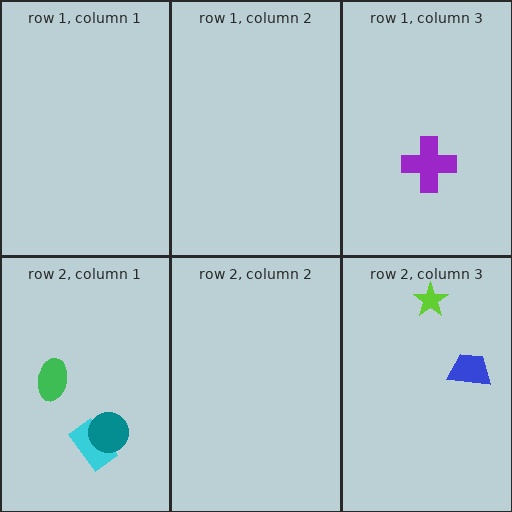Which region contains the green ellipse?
The row 2, column 1 region.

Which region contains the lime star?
The row 2, column 3 region.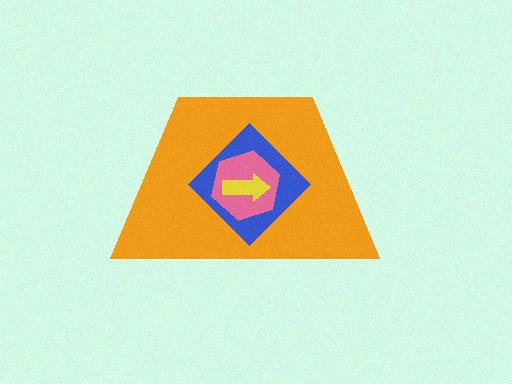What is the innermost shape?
The yellow arrow.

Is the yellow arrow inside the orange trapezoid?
Yes.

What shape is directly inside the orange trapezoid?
The blue diamond.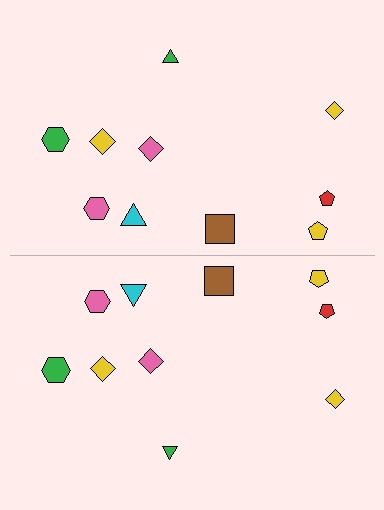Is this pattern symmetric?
Yes, this pattern has bilateral (reflection) symmetry.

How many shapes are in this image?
There are 20 shapes in this image.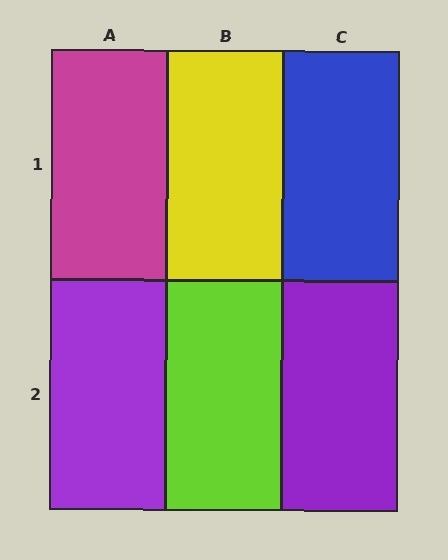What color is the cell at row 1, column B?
Yellow.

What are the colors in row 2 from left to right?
Purple, lime, purple.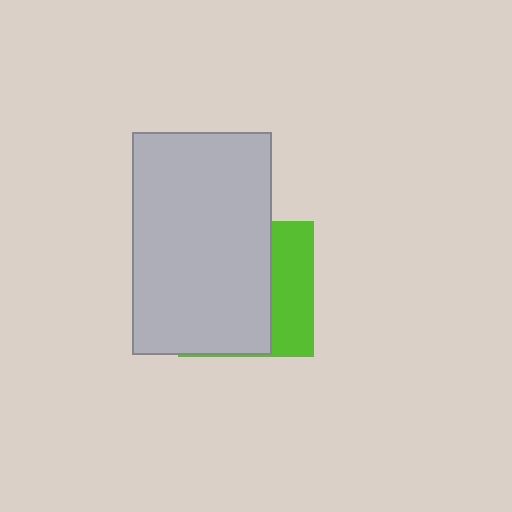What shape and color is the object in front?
The object in front is a light gray rectangle.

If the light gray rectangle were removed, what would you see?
You would see the complete lime square.